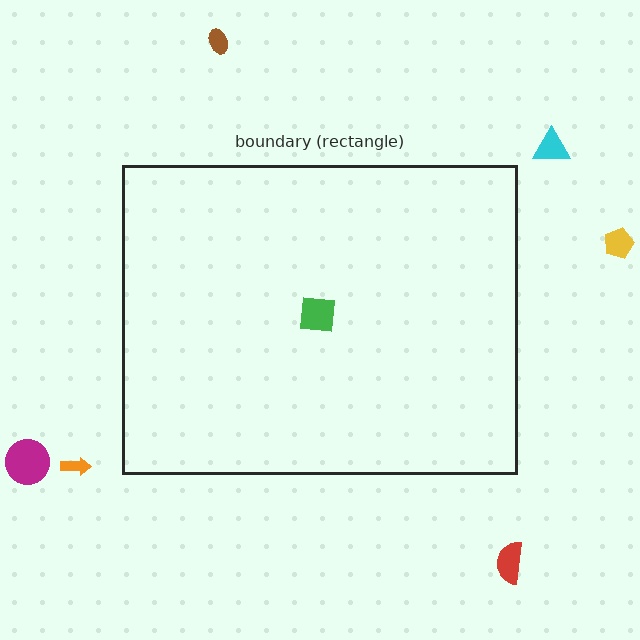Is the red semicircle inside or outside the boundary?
Outside.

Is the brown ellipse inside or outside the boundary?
Outside.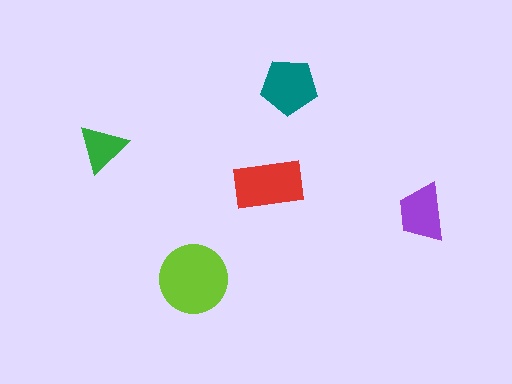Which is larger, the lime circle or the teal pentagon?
The lime circle.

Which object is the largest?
The lime circle.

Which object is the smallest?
The green triangle.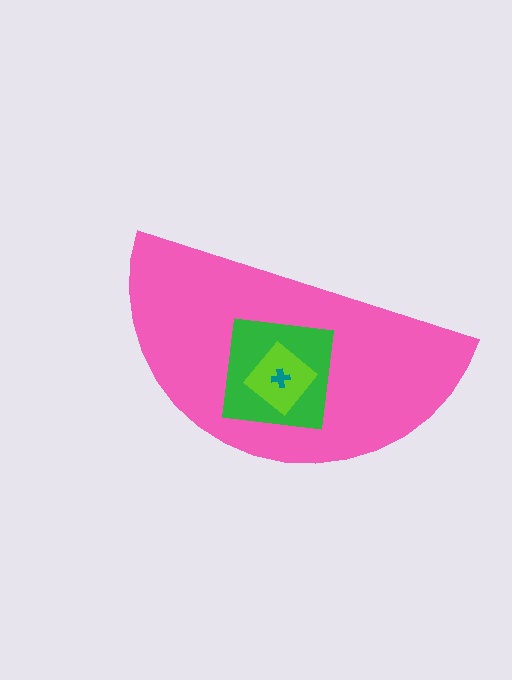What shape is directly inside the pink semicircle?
The green square.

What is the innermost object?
The teal cross.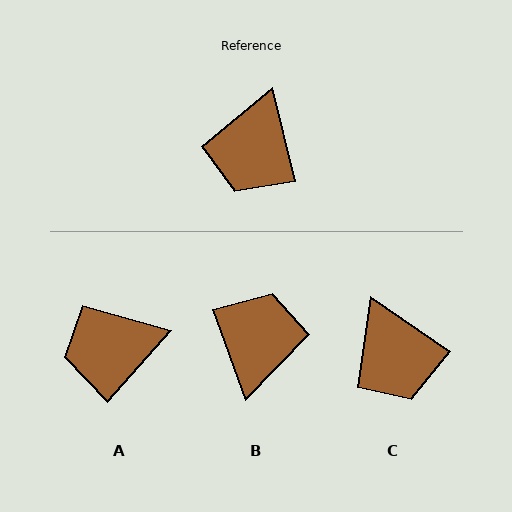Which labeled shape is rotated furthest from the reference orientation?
B, about 174 degrees away.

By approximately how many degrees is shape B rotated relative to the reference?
Approximately 174 degrees clockwise.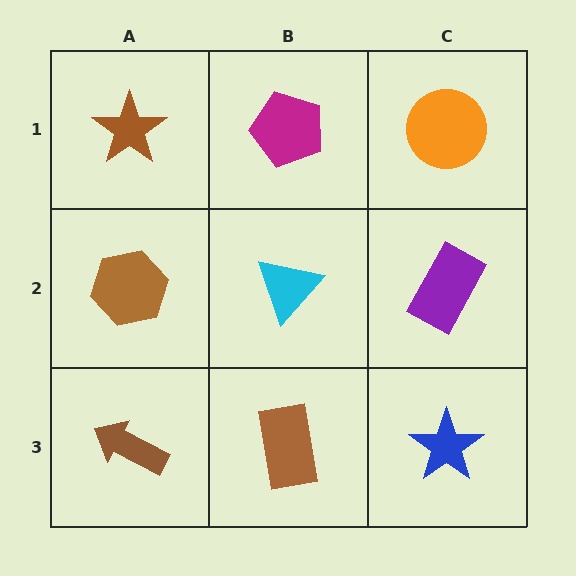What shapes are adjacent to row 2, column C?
An orange circle (row 1, column C), a blue star (row 3, column C), a cyan triangle (row 2, column B).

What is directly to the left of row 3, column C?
A brown rectangle.